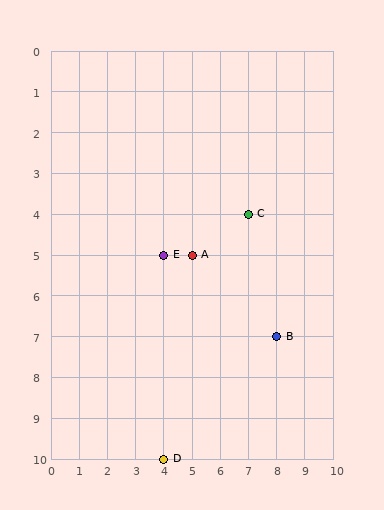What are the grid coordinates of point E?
Point E is at grid coordinates (4, 5).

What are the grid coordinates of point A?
Point A is at grid coordinates (5, 5).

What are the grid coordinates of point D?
Point D is at grid coordinates (4, 10).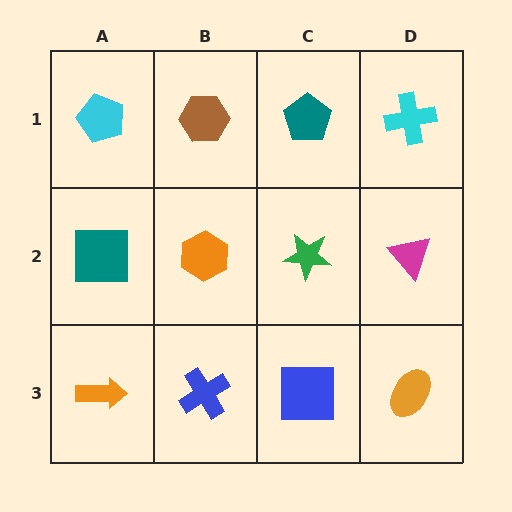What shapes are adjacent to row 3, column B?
An orange hexagon (row 2, column B), an orange arrow (row 3, column A), a blue square (row 3, column C).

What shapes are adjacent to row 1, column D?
A magenta triangle (row 2, column D), a teal pentagon (row 1, column C).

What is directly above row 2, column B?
A brown hexagon.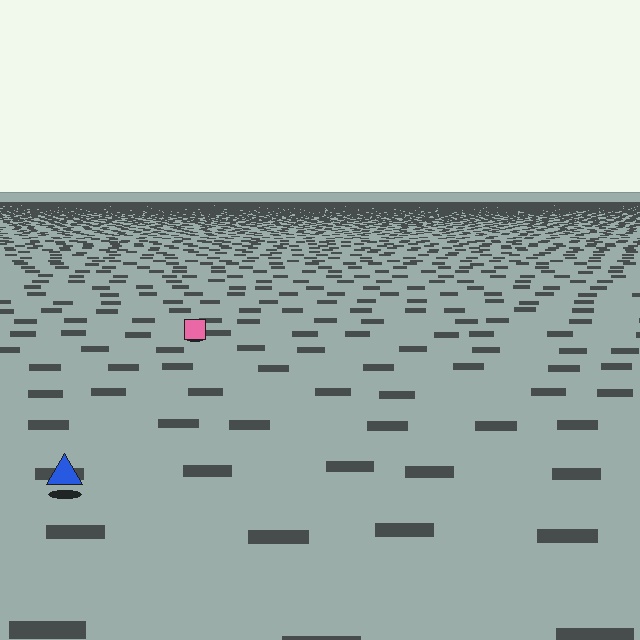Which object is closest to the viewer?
The blue triangle is closest. The texture marks near it are larger and more spread out.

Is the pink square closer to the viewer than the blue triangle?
No. The blue triangle is closer — you can tell from the texture gradient: the ground texture is coarser near it.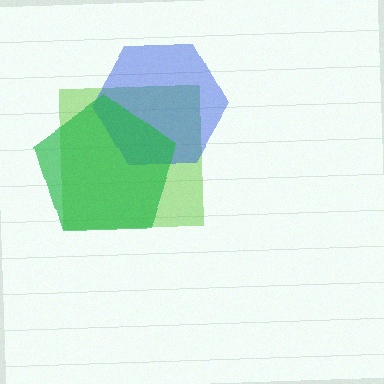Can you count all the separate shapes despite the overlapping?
Yes, there are 3 separate shapes.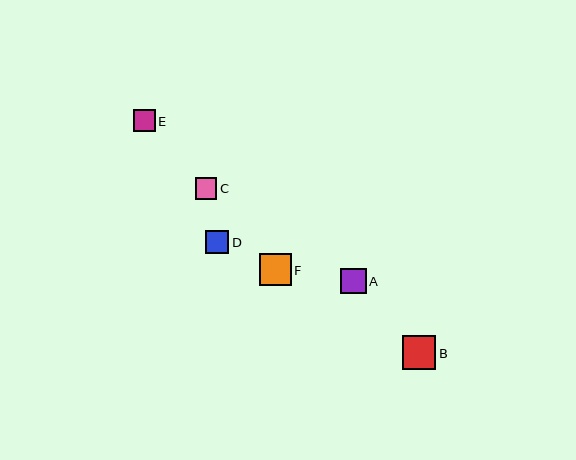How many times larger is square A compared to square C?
Square A is approximately 1.2 times the size of square C.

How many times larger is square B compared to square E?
Square B is approximately 1.6 times the size of square E.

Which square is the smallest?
Square E is the smallest with a size of approximately 21 pixels.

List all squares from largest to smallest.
From largest to smallest: B, F, A, D, C, E.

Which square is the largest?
Square B is the largest with a size of approximately 34 pixels.